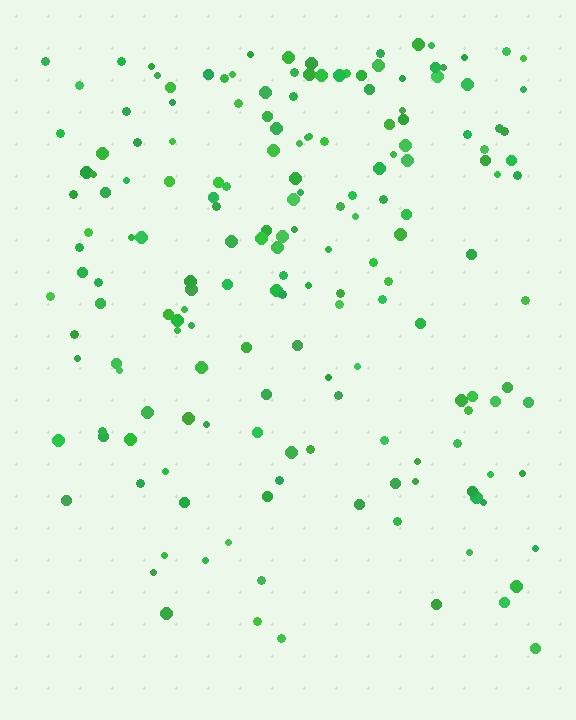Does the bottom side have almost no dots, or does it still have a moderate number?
Still a moderate number, just noticeably fewer than the top.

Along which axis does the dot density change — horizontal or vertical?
Vertical.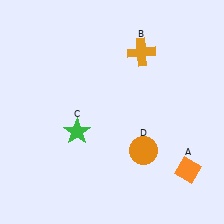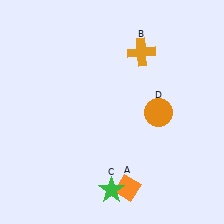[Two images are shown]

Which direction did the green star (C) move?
The green star (C) moved down.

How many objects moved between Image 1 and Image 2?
3 objects moved between the two images.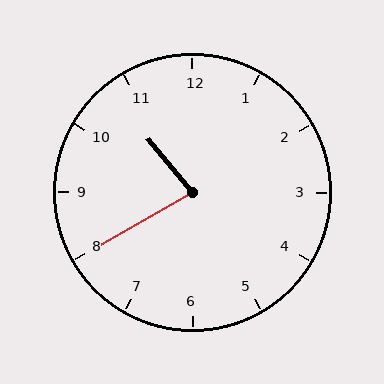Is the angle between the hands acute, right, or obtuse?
It is acute.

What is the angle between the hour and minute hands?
Approximately 80 degrees.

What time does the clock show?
10:40.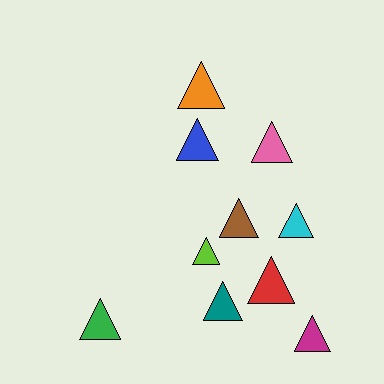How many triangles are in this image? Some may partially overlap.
There are 10 triangles.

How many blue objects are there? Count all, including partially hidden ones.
There is 1 blue object.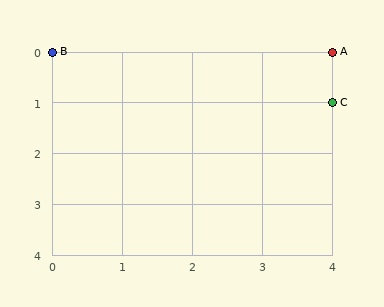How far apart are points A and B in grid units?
Points A and B are 4 columns apart.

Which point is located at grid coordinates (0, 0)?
Point B is at (0, 0).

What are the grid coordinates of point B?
Point B is at grid coordinates (0, 0).